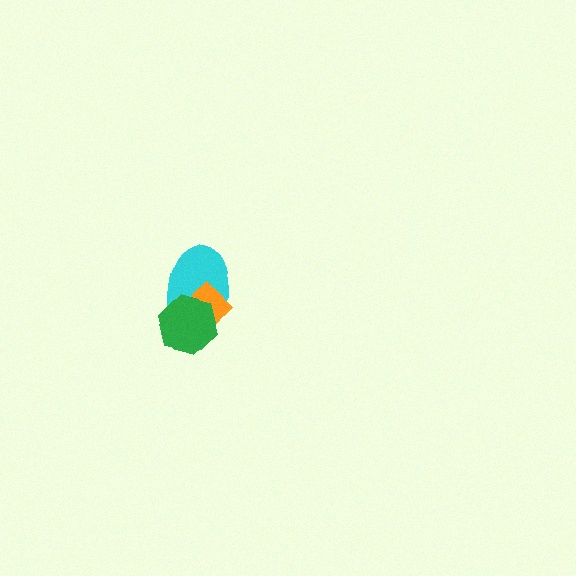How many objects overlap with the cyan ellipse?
2 objects overlap with the cyan ellipse.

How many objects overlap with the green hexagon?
2 objects overlap with the green hexagon.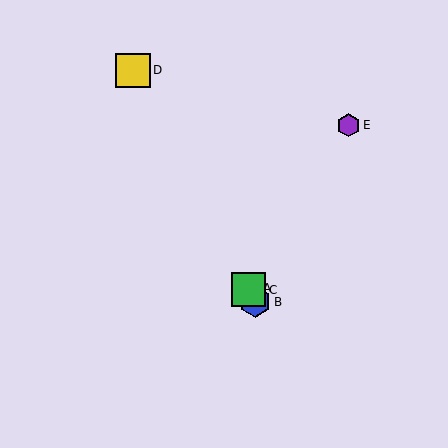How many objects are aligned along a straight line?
4 objects (A, B, C, D) are aligned along a straight line.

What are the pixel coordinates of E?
Object E is at (348, 125).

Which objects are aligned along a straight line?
Objects A, B, C, D are aligned along a straight line.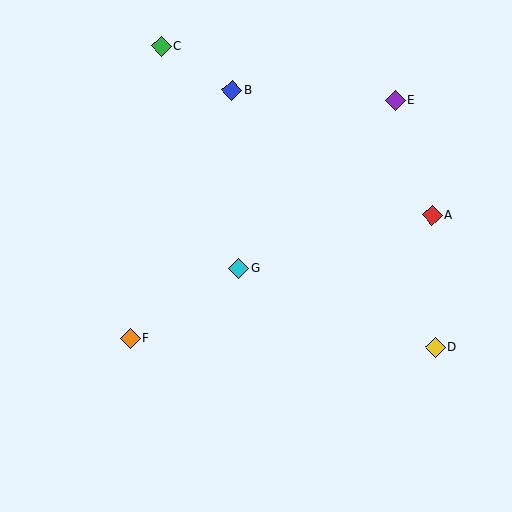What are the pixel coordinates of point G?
Point G is at (239, 268).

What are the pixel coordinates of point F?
Point F is at (130, 338).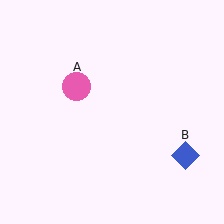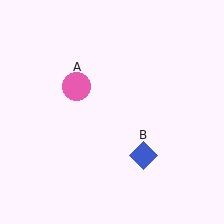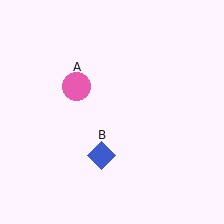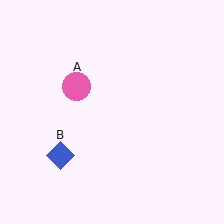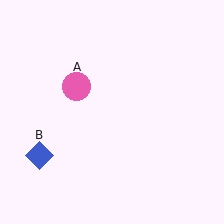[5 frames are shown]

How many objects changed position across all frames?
1 object changed position: blue diamond (object B).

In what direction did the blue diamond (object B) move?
The blue diamond (object B) moved left.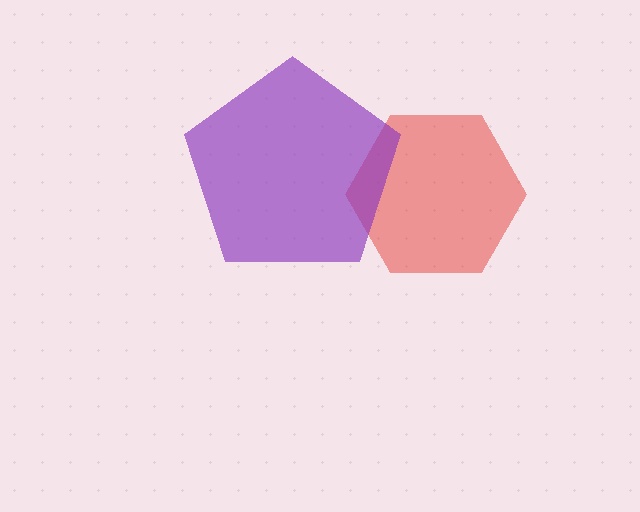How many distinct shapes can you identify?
There are 2 distinct shapes: a red hexagon, a purple pentagon.